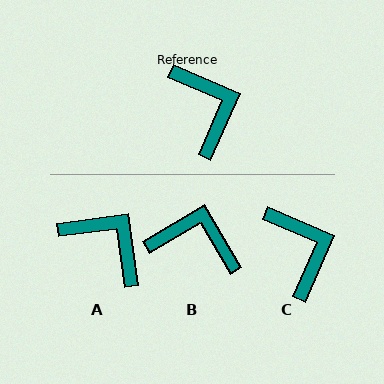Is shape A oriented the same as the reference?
No, it is off by about 31 degrees.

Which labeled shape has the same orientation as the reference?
C.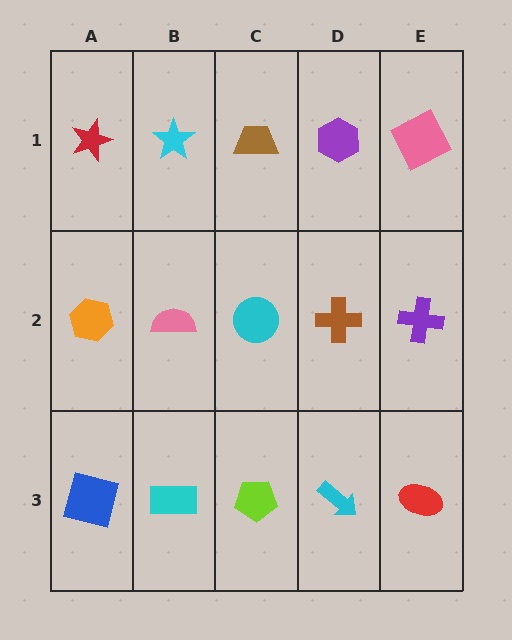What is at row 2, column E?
A purple cross.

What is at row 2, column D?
A brown cross.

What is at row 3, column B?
A cyan rectangle.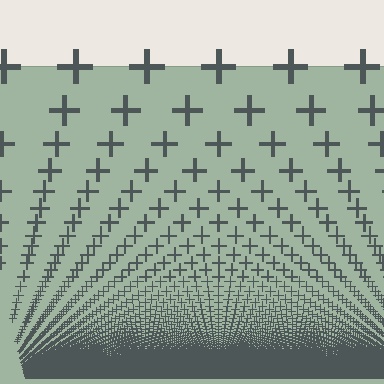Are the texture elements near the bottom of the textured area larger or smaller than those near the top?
Smaller. The gradient is inverted — elements near the bottom are smaller and denser.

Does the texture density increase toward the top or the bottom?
Density increases toward the bottom.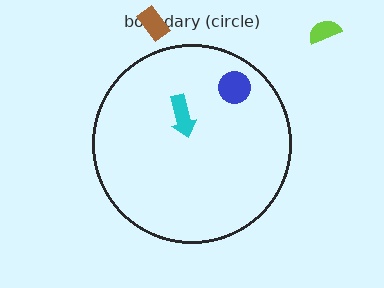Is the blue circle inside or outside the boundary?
Inside.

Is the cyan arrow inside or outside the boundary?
Inside.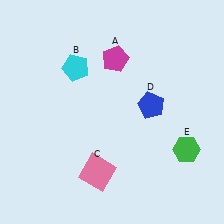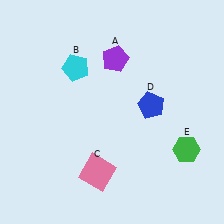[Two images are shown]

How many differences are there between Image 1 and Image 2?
There is 1 difference between the two images.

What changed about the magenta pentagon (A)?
In Image 1, A is magenta. In Image 2, it changed to purple.